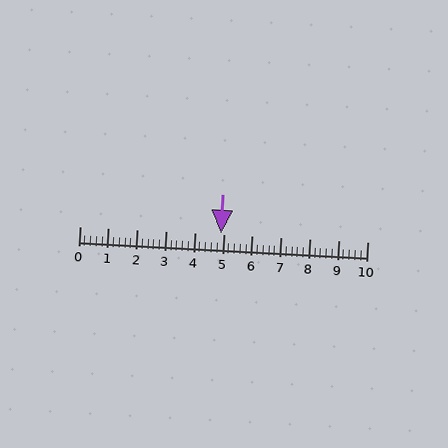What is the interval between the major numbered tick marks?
The major tick marks are spaced 1 units apart.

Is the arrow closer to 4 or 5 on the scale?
The arrow is closer to 5.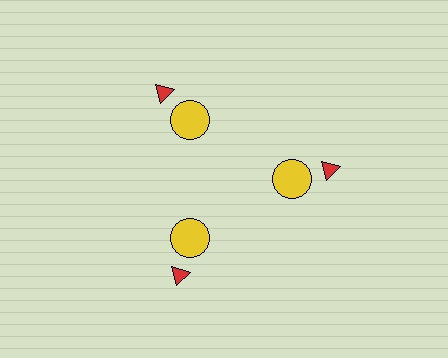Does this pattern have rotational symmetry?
Yes, this pattern has 3-fold rotational symmetry. It looks the same after rotating 120 degrees around the center.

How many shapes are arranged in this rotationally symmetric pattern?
There are 6 shapes, arranged in 3 groups of 2.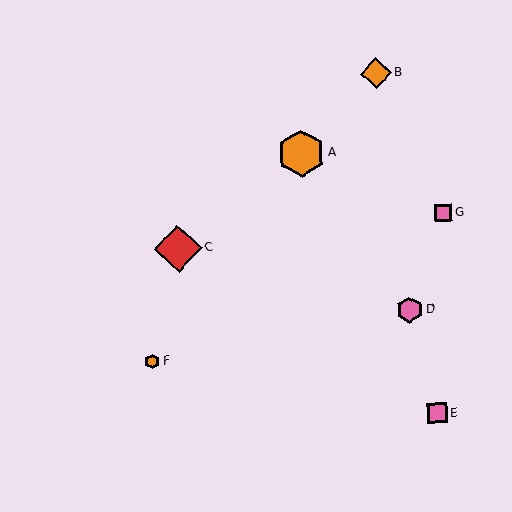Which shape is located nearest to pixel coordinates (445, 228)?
The pink square (labeled G) at (443, 213) is nearest to that location.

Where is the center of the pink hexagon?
The center of the pink hexagon is at (409, 310).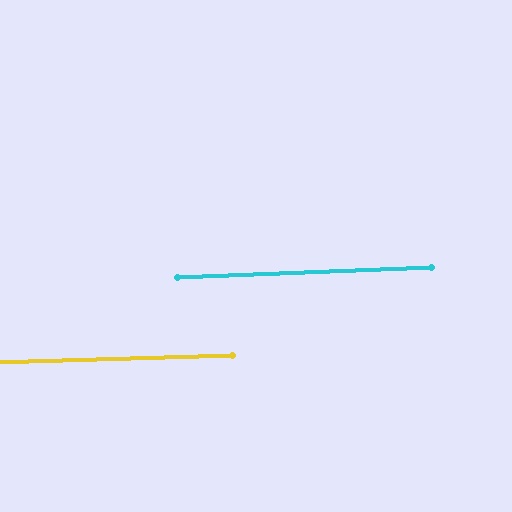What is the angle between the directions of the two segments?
Approximately 1 degree.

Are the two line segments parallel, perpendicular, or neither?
Parallel — their directions differ by only 0.6°.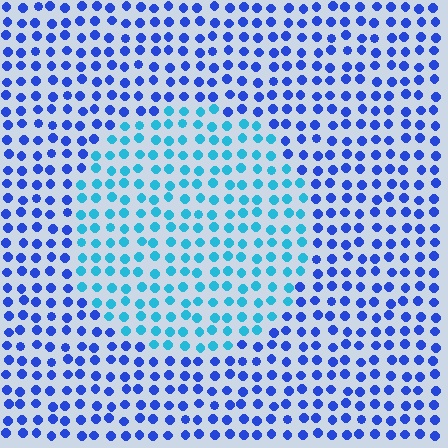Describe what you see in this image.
The image is filled with small blue elements in a uniform arrangement. A circle-shaped region is visible where the elements are tinted to a slightly different hue, forming a subtle color boundary.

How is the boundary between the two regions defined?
The boundary is defined purely by a slight shift in hue (about 39 degrees). Spacing, size, and orientation are identical on both sides.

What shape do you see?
I see a circle.